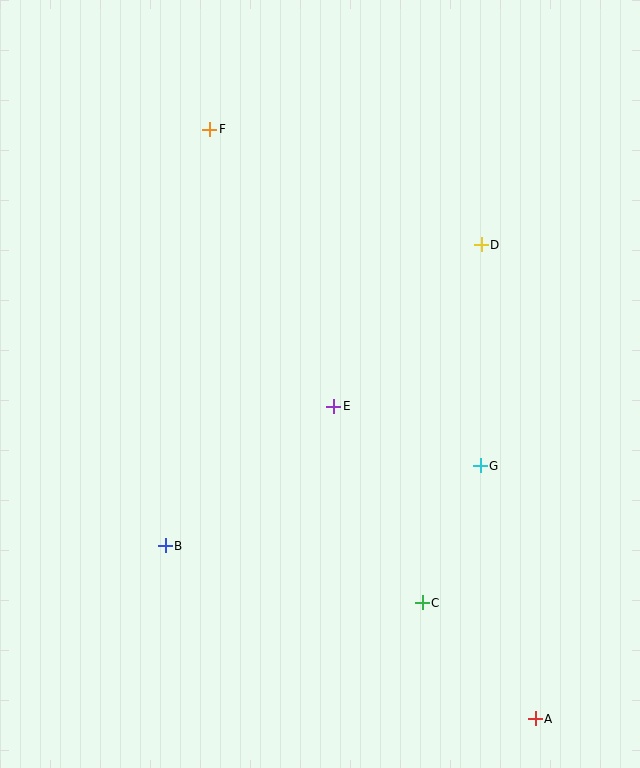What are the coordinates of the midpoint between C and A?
The midpoint between C and A is at (479, 661).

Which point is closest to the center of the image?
Point E at (334, 406) is closest to the center.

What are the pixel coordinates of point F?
Point F is at (210, 129).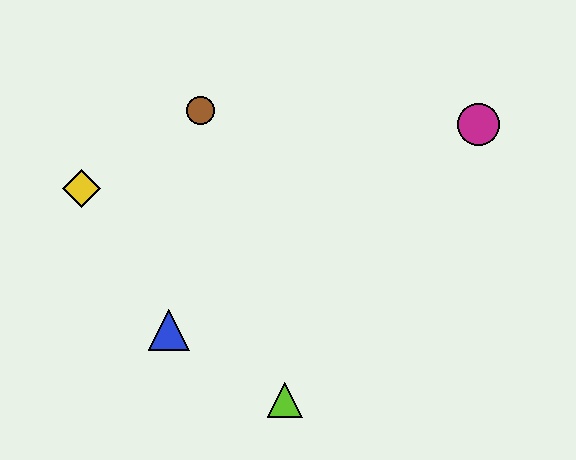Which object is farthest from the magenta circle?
The yellow diamond is farthest from the magenta circle.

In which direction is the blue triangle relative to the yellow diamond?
The blue triangle is below the yellow diamond.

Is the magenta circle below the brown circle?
Yes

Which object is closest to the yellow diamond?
The brown circle is closest to the yellow diamond.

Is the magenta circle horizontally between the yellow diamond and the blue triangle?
No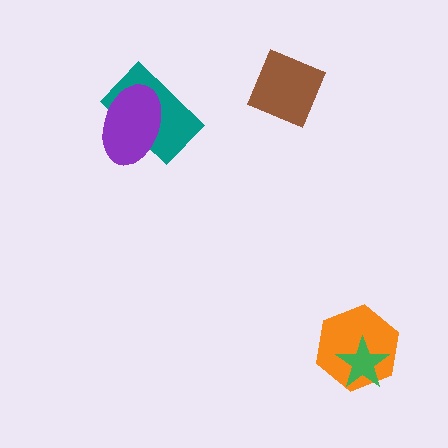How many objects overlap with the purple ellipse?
1 object overlaps with the purple ellipse.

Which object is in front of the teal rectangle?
The purple ellipse is in front of the teal rectangle.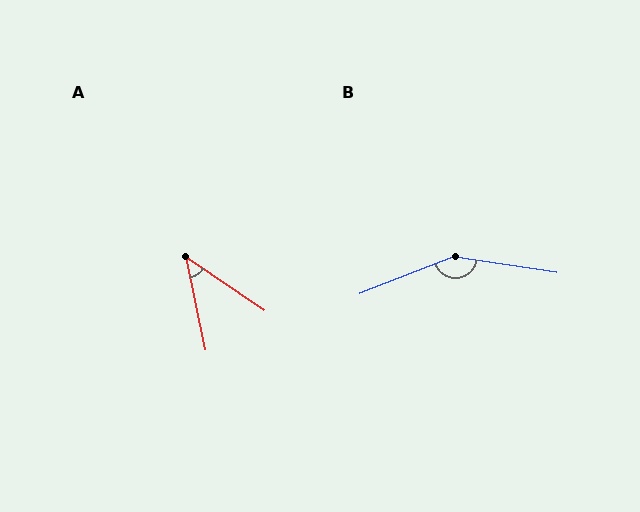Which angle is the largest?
B, at approximately 150 degrees.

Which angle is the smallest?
A, at approximately 44 degrees.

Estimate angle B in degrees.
Approximately 150 degrees.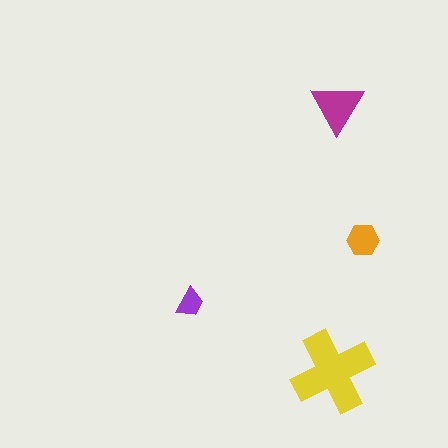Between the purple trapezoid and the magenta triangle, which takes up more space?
The magenta triangle.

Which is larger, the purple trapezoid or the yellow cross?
The yellow cross.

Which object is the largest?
The yellow cross.